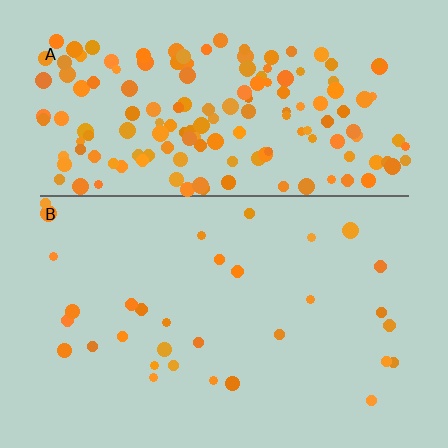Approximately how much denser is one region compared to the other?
Approximately 5.1× — region A over region B.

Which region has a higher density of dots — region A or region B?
A (the top).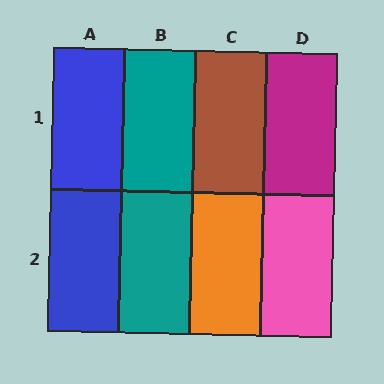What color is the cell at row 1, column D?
Magenta.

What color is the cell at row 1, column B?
Teal.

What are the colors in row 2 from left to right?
Blue, teal, orange, pink.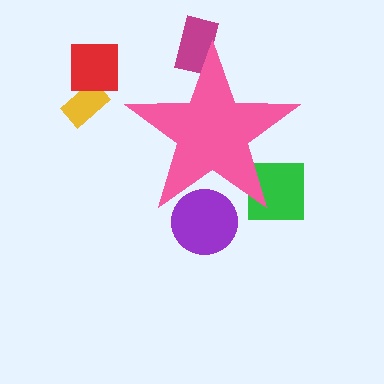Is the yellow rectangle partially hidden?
No, the yellow rectangle is fully visible.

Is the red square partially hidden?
No, the red square is fully visible.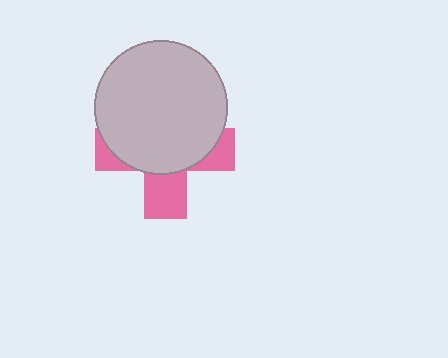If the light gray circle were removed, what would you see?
You would see the complete pink cross.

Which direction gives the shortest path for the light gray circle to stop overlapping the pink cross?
Moving up gives the shortest separation.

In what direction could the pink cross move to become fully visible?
The pink cross could move down. That would shift it out from behind the light gray circle entirely.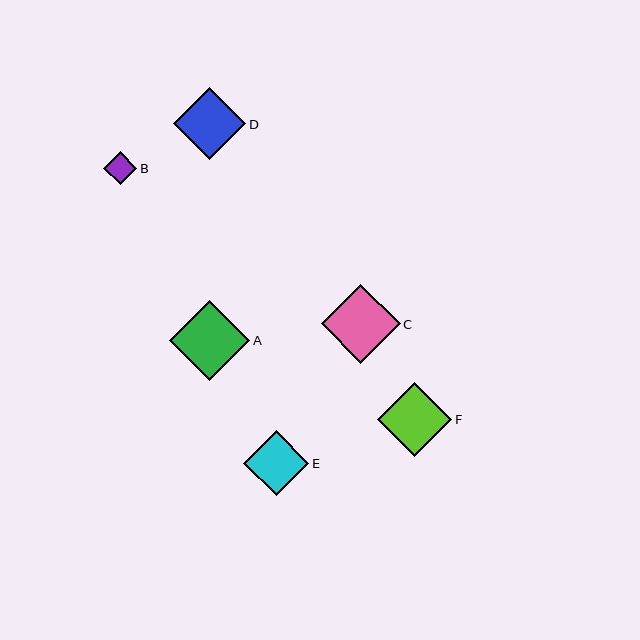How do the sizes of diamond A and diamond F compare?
Diamond A and diamond F are approximately the same size.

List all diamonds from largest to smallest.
From largest to smallest: A, C, F, D, E, B.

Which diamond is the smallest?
Diamond B is the smallest with a size of approximately 33 pixels.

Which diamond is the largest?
Diamond A is the largest with a size of approximately 80 pixels.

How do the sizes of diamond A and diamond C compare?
Diamond A and diamond C are approximately the same size.